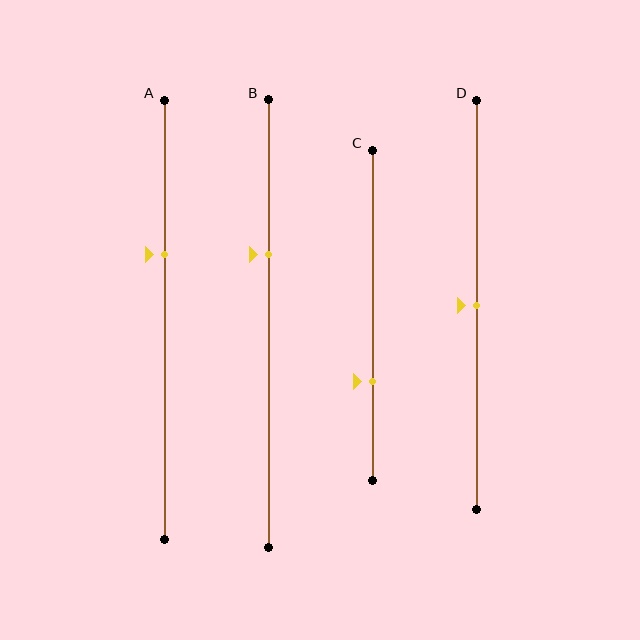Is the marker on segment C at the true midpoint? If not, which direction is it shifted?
No, the marker on segment C is shifted downward by about 20% of the segment length.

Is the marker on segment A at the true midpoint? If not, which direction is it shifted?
No, the marker on segment A is shifted upward by about 15% of the segment length.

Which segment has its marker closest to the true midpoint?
Segment D has its marker closest to the true midpoint.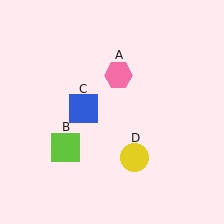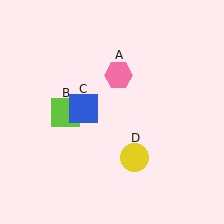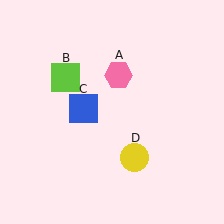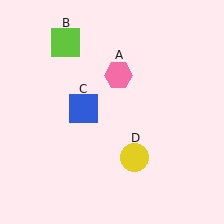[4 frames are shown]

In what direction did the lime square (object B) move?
The lime square (object B) moved up.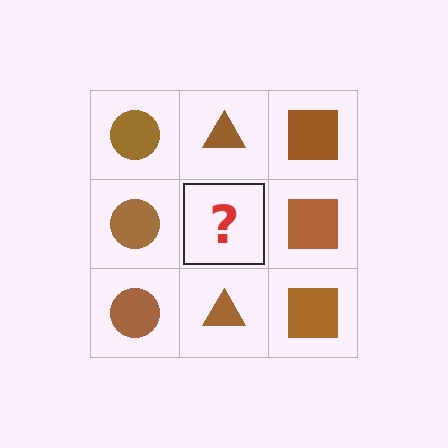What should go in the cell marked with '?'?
The missing cell should contain a brown triangle.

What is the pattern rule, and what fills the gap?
The rule is that each column has a consistent shape. The gap should be filled with a brown triangle.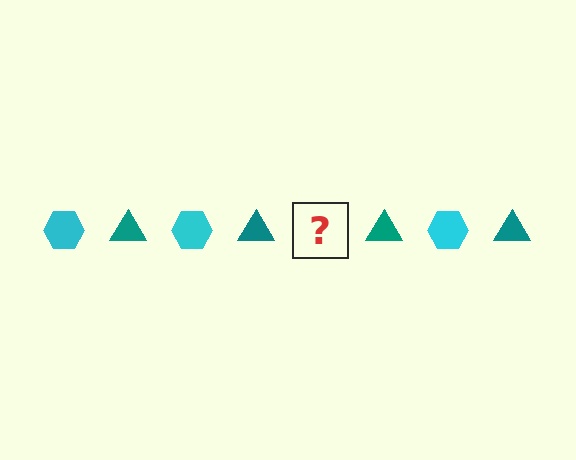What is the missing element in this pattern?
The missing element is a cyan hexagon.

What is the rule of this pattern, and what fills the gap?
The rule is that the pattern alternates between cyan hexagon and teal triangle. The gap should be filled with a cyan hexagon.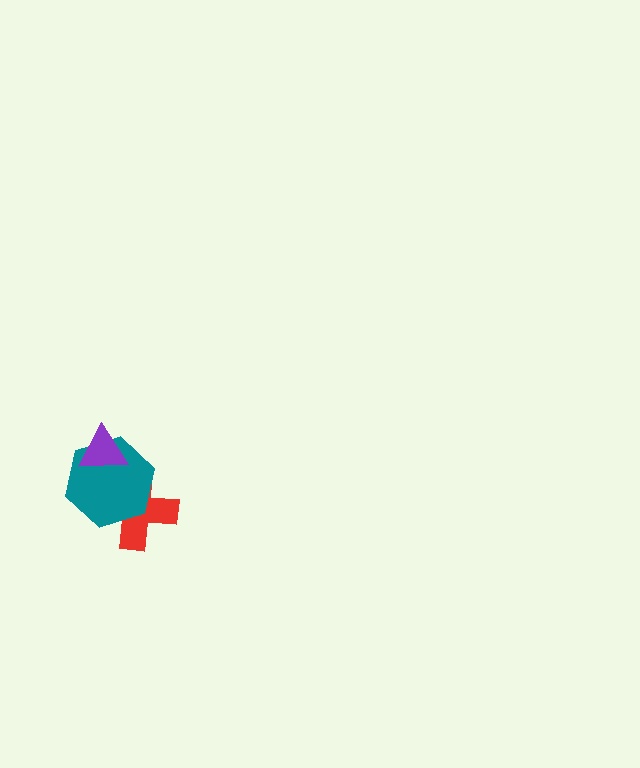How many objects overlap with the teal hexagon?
2 objects overlap with the teal hexagon.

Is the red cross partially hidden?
Yes, it is partially covered by another shape.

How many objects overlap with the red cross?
1 object overlaps with the red cross.